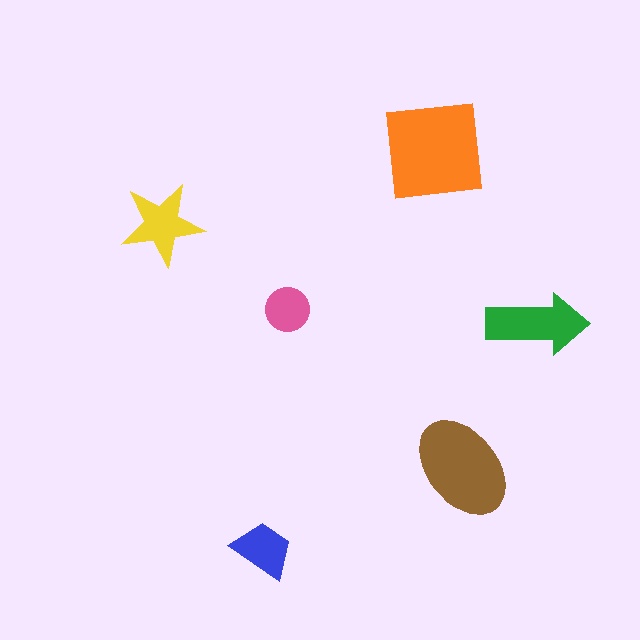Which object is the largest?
The orange square.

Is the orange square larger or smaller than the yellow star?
Larger.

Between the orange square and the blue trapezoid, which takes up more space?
The orange square.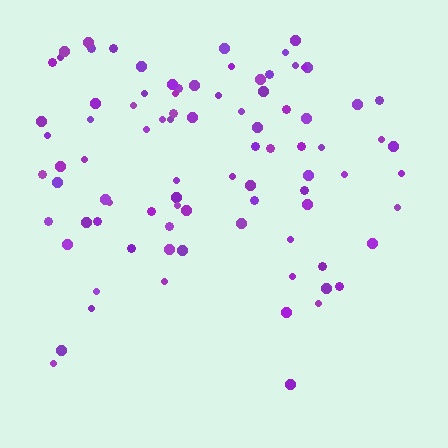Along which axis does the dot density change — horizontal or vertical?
Vertical.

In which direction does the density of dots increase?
From bottom to top, with the top side densest.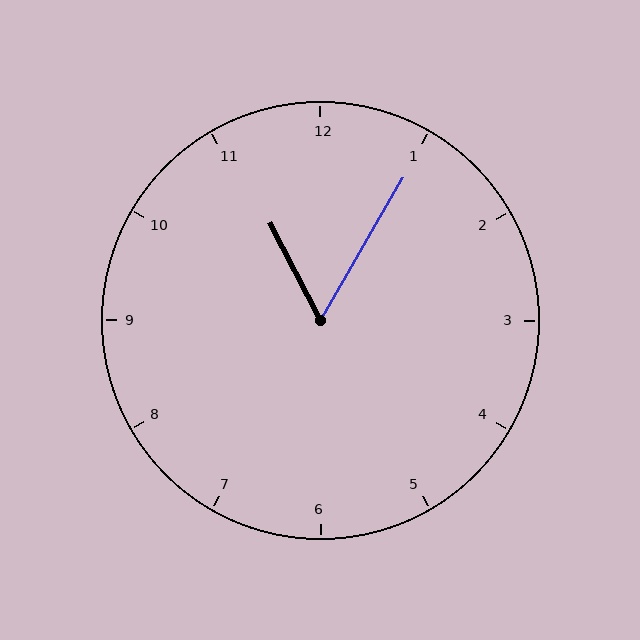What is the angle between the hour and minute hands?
Approximately 58 degrees.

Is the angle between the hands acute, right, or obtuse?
It is acute.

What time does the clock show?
11:05.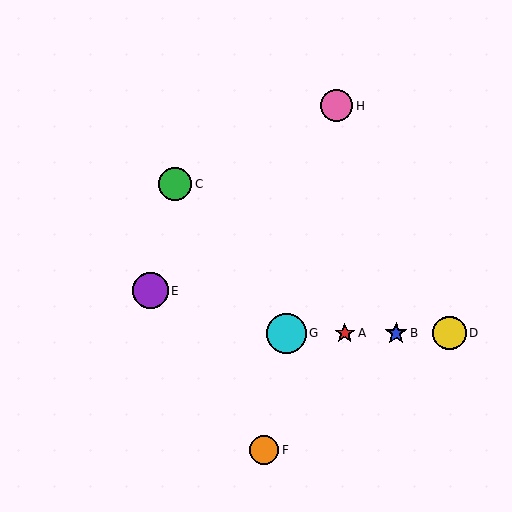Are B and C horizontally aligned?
No, B is at y≈333 and C is at y≈184.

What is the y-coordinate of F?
Object F is at y≈450.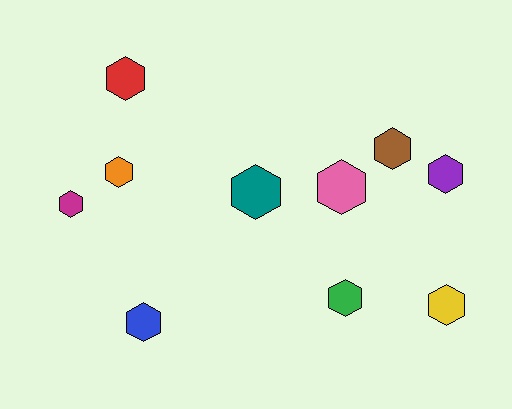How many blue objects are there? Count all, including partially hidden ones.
There is 1 blue object.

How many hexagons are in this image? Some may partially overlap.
There are 10 hexagons.